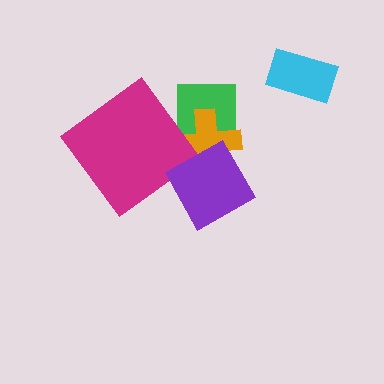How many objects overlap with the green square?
1 object overlaps with the green square.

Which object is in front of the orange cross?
The purple diamond is in front of the orange cross.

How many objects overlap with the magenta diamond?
0 objects overlap with the magenta diamond.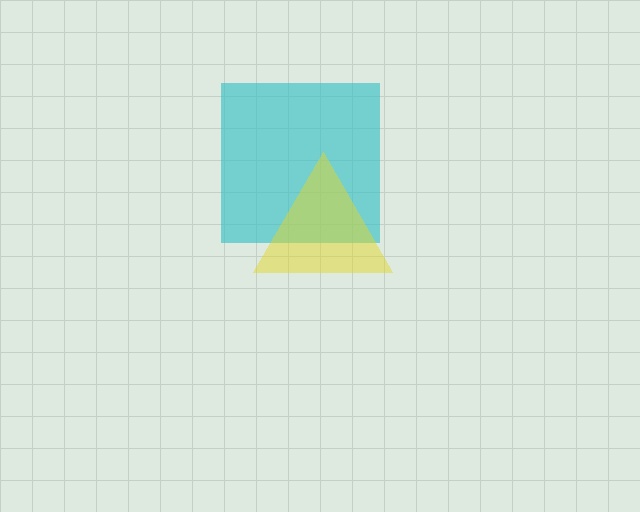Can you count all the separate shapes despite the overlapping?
Yes, there are 2 separate shapes.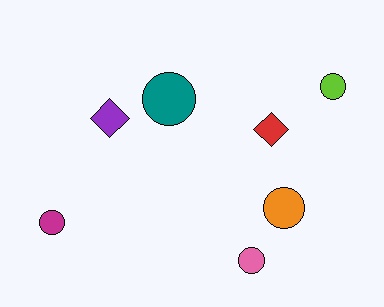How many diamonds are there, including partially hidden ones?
There are 2 diamonds.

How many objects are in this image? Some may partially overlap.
There are 7 objects.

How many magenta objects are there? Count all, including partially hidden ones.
There is 1 magenta object.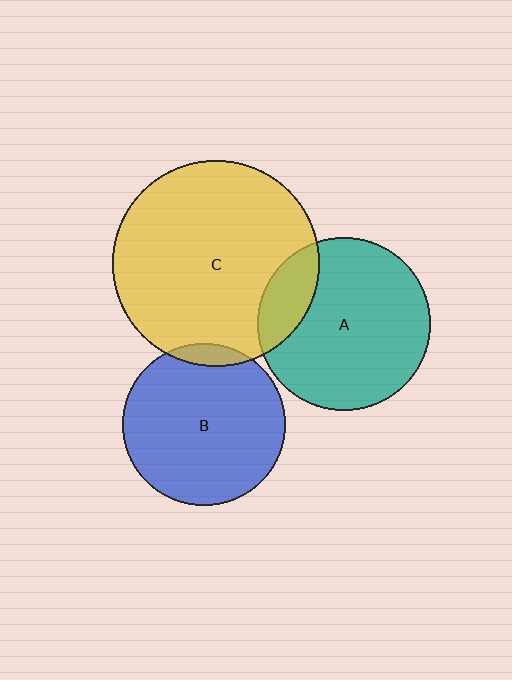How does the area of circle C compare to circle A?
Approximately 1.4 times.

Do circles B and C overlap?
Yes.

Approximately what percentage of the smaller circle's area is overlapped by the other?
Approximately 5%.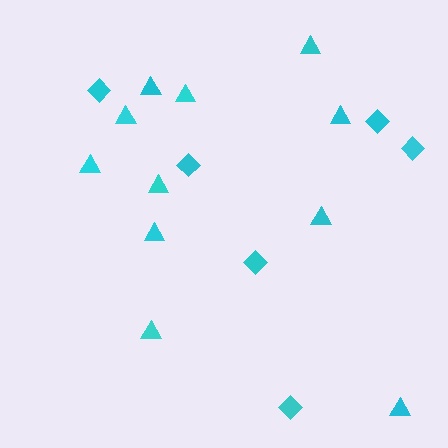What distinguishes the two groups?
There are 2 groups: one group of diamonds (6) and one group of triangles (11).